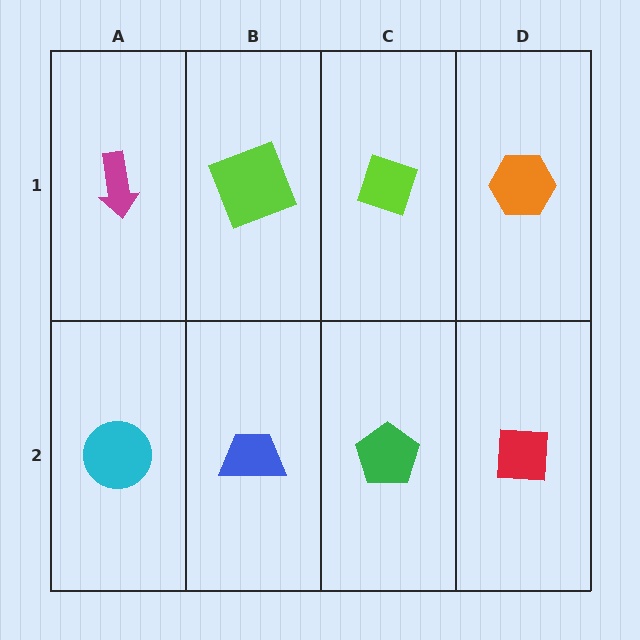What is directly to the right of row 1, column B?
A lime diamond.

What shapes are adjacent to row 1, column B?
A blue trapezoid (row 2, column B), a magenta arrow (row 1, column A), a lime diamond (row 1, column C).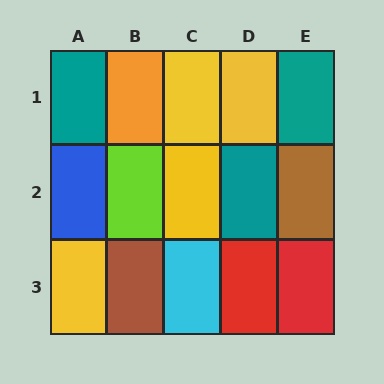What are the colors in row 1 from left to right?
Teal, orange, yellow, yellow, teal.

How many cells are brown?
2 cells are brown.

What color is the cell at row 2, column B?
Lime.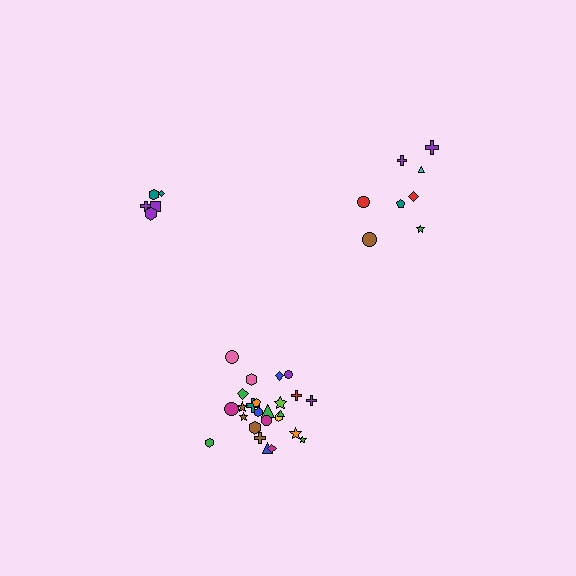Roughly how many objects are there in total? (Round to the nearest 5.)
Roughly 40 objects in total.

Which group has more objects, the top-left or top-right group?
The top-right group.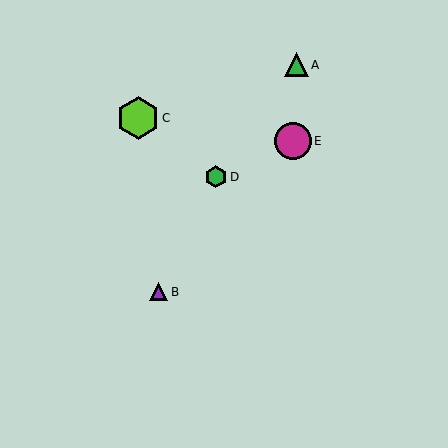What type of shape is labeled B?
Shape B is a purple triangle.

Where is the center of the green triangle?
The center of the green triangle is at (296, 65).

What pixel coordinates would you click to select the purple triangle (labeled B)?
Click at (159, 292) to select the purple triangle B.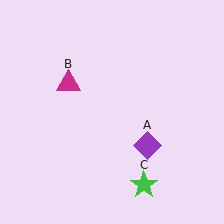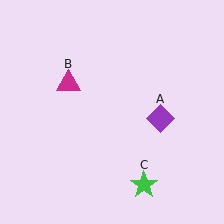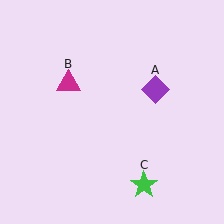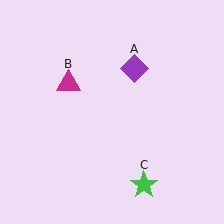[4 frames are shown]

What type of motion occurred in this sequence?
The purple diamond (object A) rotated counterclockwise around the center of the scene.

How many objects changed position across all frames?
1 object changed position: purple diamond (object A).